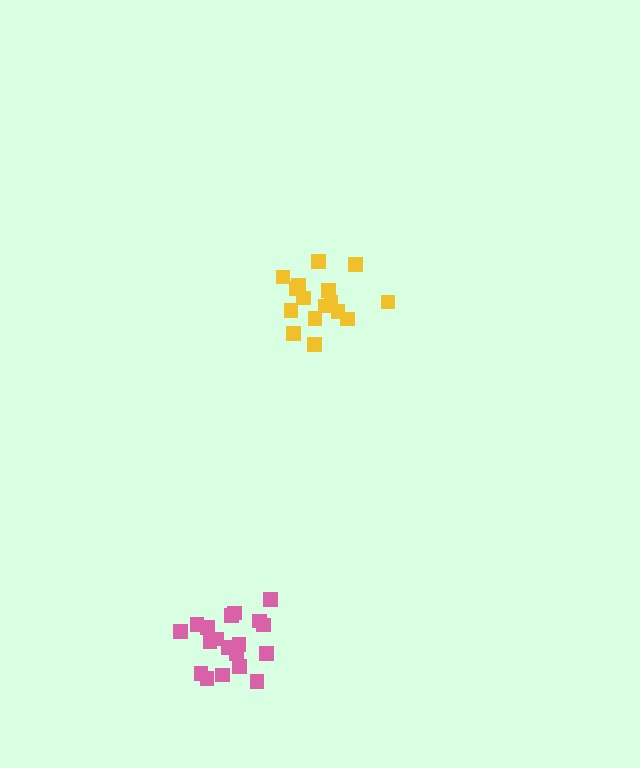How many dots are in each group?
Group 1: 16 dots, Group 2: 19 dots (35 total).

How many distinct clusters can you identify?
There are 2 distinct clusters.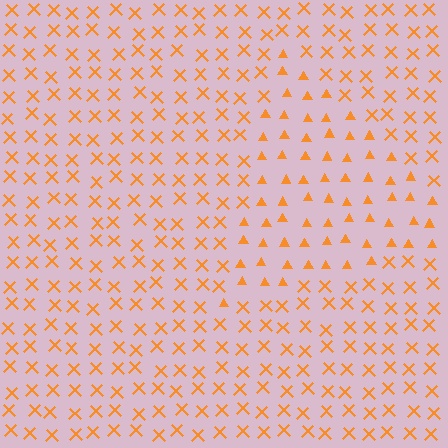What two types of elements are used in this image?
The image uses triangles inside the triangle region and X marks outside it.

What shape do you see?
I see a triangle.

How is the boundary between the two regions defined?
The boundary is defined by a change in element shape: triangles inside vs. X marks outside. All elements share the same color and spacing.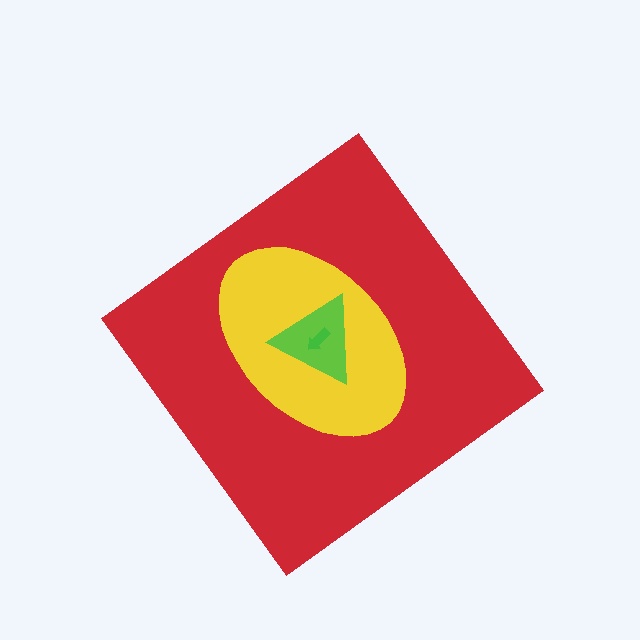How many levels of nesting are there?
4.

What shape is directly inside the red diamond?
The yellow ellipse.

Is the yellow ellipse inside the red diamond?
Yes.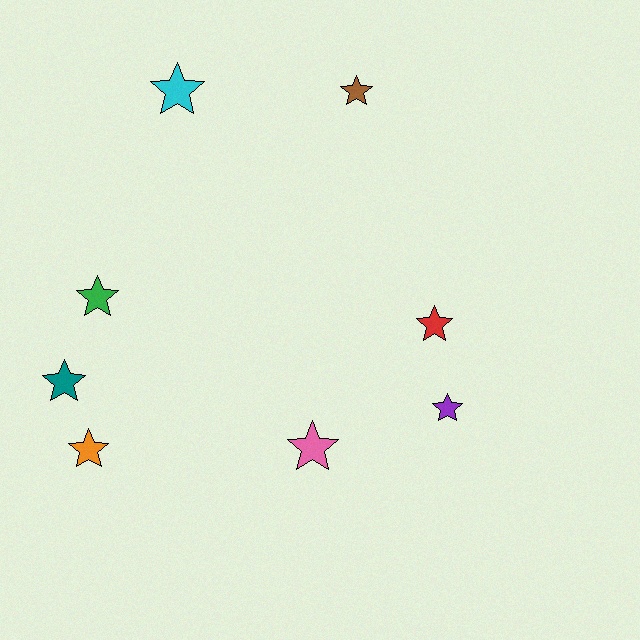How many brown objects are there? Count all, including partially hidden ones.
There is 1 brown object.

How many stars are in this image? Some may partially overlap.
There are 8 stars.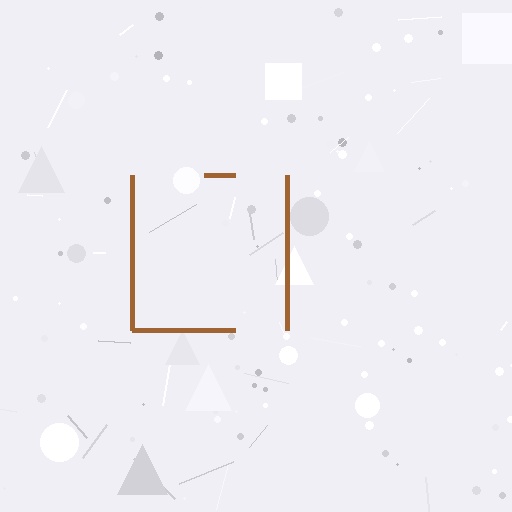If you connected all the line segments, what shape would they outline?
They would outline a square.